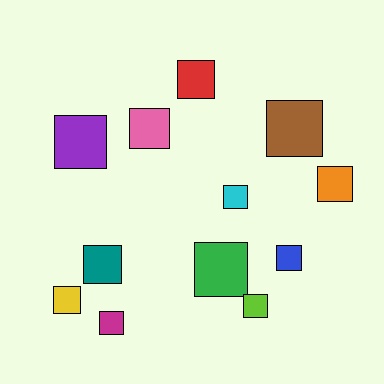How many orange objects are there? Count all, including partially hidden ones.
There is 1 orange object.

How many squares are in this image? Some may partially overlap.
There are 12 squares.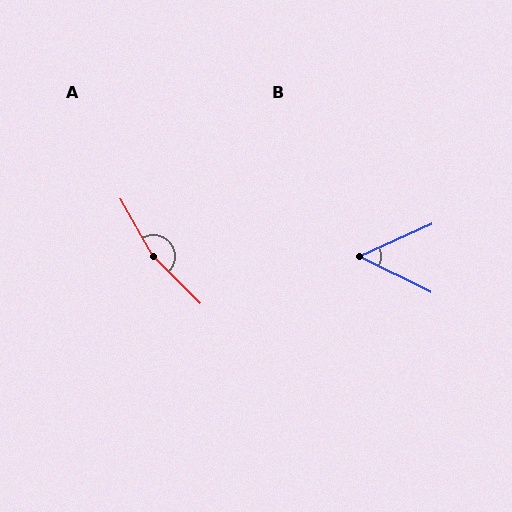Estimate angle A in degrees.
Approximately 164 degrees.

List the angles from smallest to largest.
B (51°), A (164°).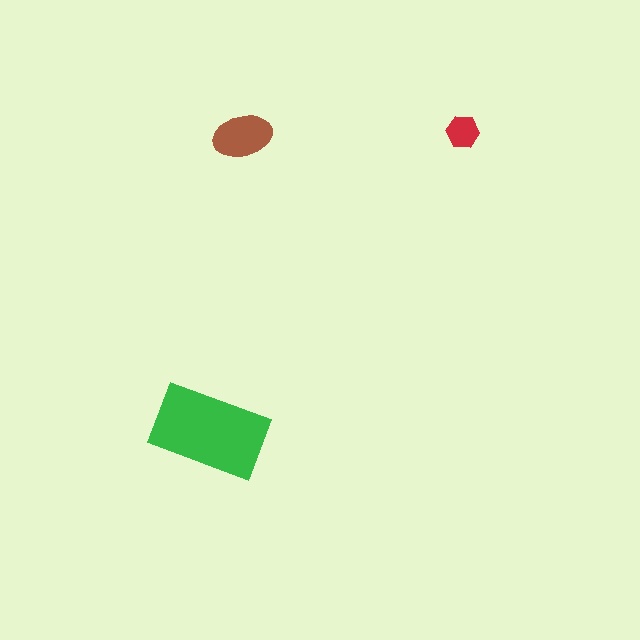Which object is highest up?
The red hexagon is topmost.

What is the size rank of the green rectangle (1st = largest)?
1st.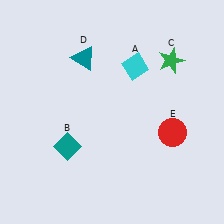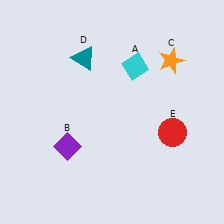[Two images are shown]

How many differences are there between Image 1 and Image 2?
There are 2 differences between the two images.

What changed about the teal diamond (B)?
In Image 1, B is teal. In Image 2, it changed to purple.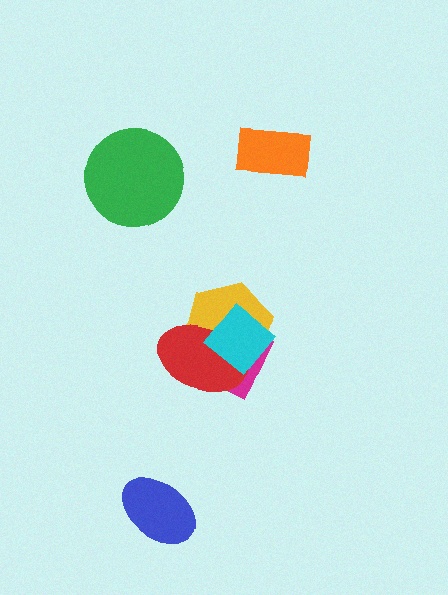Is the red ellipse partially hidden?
Yes, it is partially covered by another shape.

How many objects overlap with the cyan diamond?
3 objects overlap with the cyan diamond.